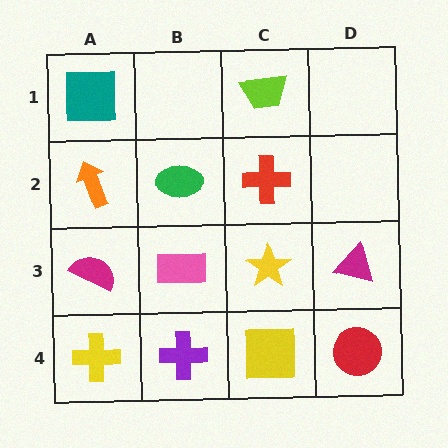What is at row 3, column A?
A magenta semicircle.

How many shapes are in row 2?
3 shapes.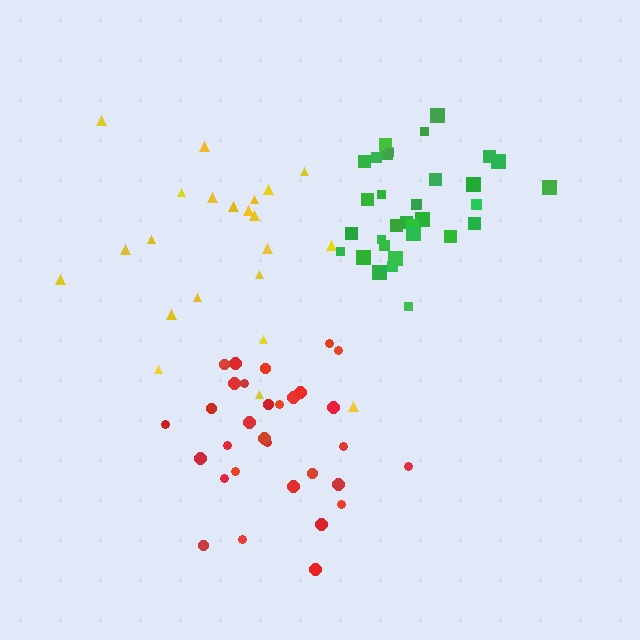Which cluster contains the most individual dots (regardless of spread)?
Green (32).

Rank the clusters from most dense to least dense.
green, red, yellow.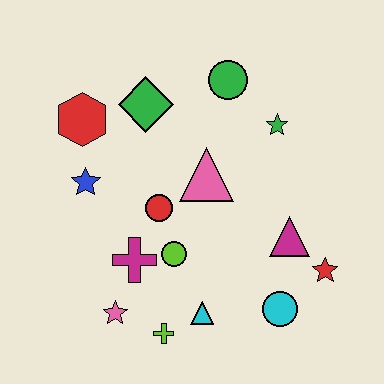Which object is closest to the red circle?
The lime circle is closest to the red circle.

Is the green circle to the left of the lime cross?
No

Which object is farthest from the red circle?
The red star is farthest from the red circle.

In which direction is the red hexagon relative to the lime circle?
The red hexagon is above the lime circle.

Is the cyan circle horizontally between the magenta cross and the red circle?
No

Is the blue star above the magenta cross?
Yes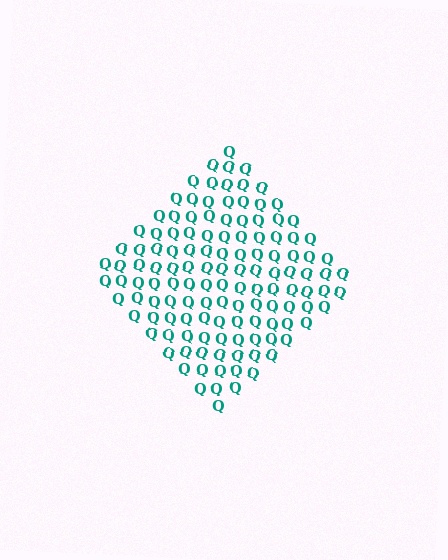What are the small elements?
The small elements are letter Q's.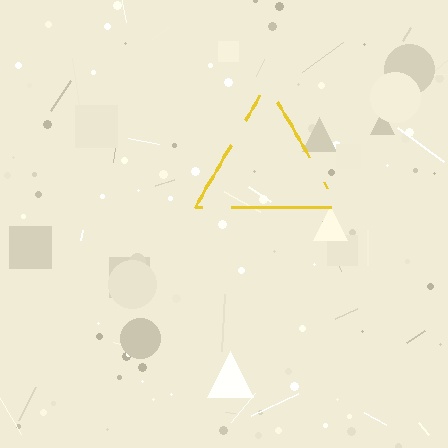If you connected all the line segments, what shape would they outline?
They would outline a triangle.